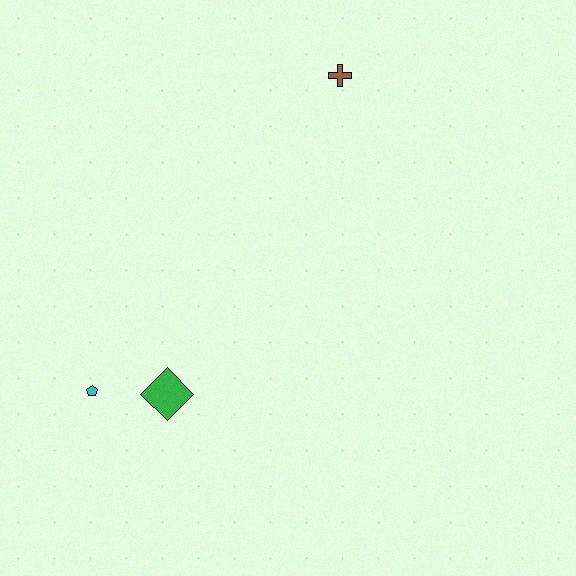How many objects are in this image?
There are 3 objects.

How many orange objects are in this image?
There are no orange objects.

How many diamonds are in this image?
There is 1 diamond.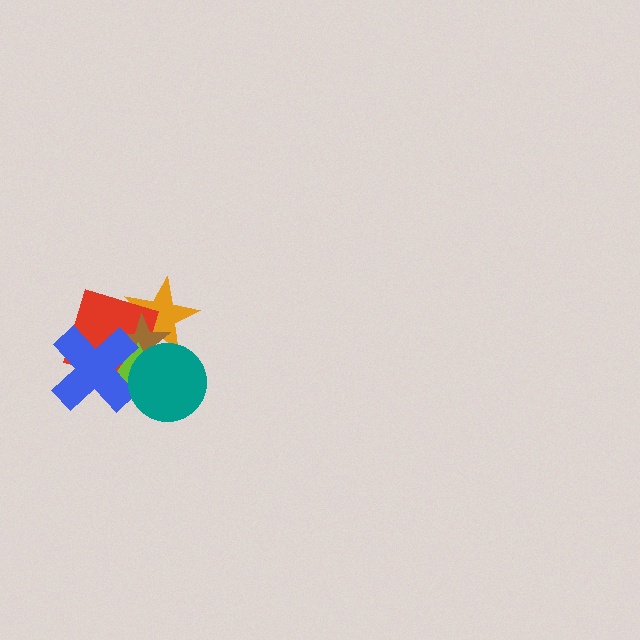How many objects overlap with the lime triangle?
5 objects overlap with the lime triangle.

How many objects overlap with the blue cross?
4 objects overlap with the blue cross.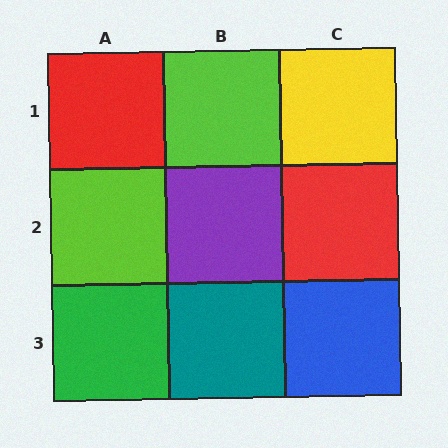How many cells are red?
2 cells are red.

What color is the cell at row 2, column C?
Red.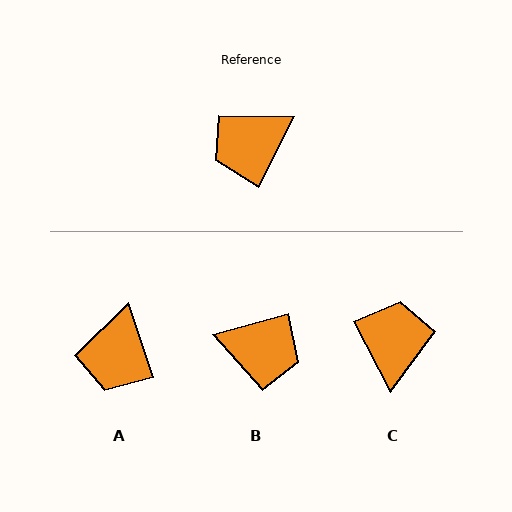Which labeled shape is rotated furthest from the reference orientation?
B, about 133 degrees away.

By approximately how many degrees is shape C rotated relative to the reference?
Approximately 126 degrees clockwise.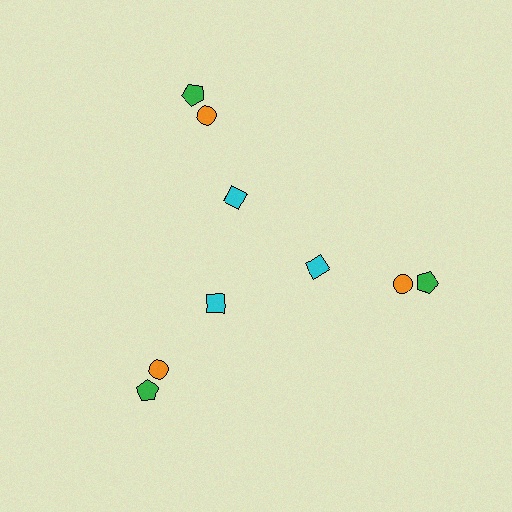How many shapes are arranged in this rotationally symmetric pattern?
There are 9 shapes, arranged in 3 groups of 3.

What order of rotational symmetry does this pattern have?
This pattern has 3-fold rotational symmetry.